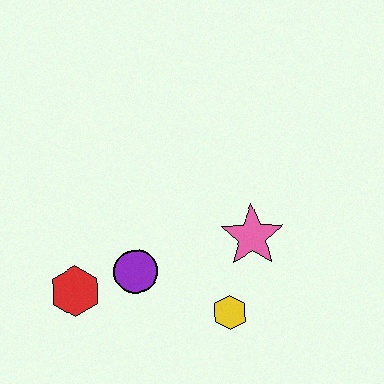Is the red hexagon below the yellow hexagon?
No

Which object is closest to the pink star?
The yellow hexagon is closest to the pink star.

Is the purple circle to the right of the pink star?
No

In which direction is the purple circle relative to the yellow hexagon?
The purple circle is to the left of the yellow hexagon.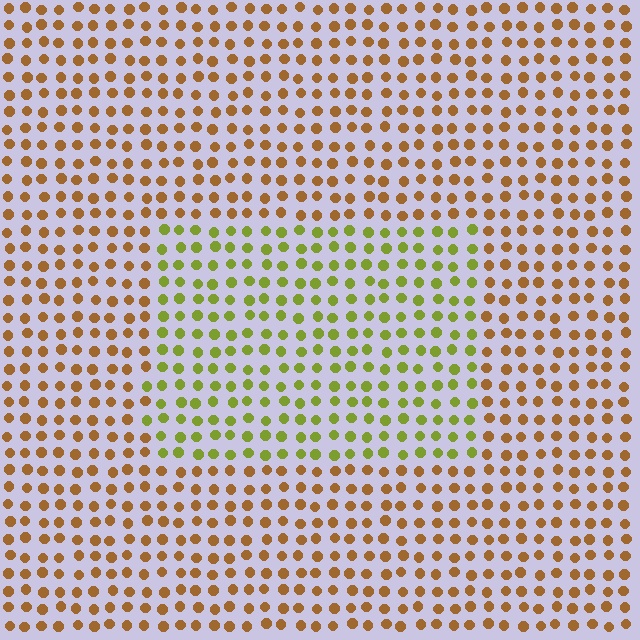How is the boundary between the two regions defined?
The boundary is defined purely by a slight shift in hue (about 47 degrees). Spacing, size, and orientation are identical on both sides.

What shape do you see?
I see a rectangle.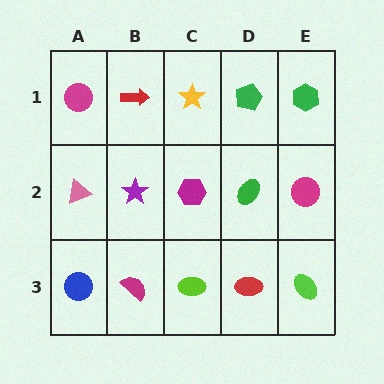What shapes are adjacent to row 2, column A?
A magenta circle (row 1, column A), a blue circle (row 3, column A), a purple star (row 2, column B).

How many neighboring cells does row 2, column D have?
4.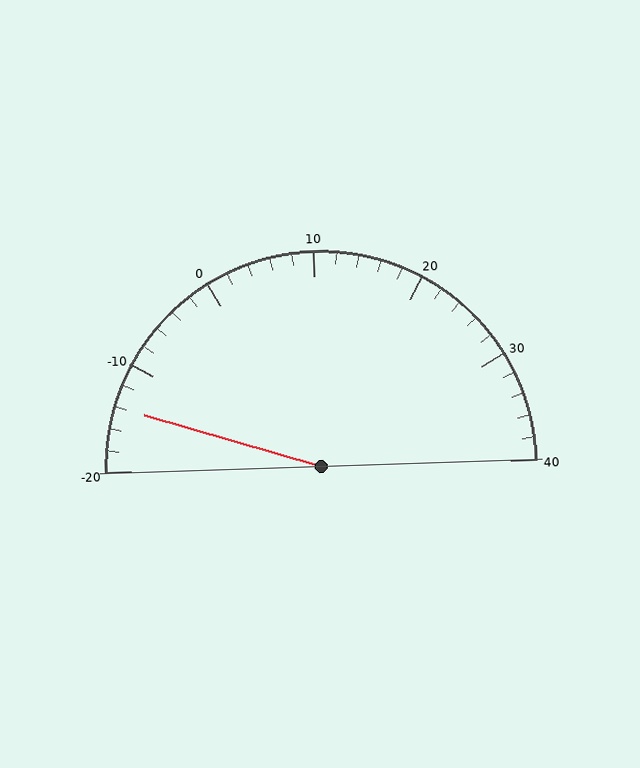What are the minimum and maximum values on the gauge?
The gauge ranges from -20 to 40.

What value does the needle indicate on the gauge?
The needle indicates approximately -14.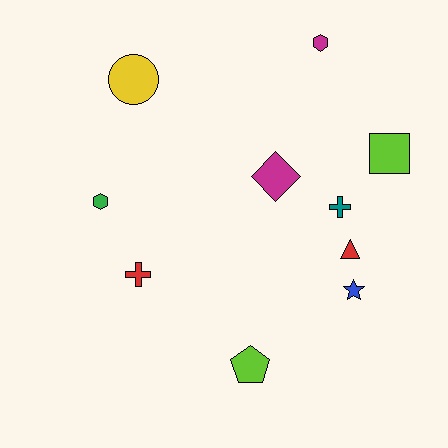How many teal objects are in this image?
There is 1 teal object.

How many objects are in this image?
There are 10 objects.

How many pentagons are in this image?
There is 1 pentagon.